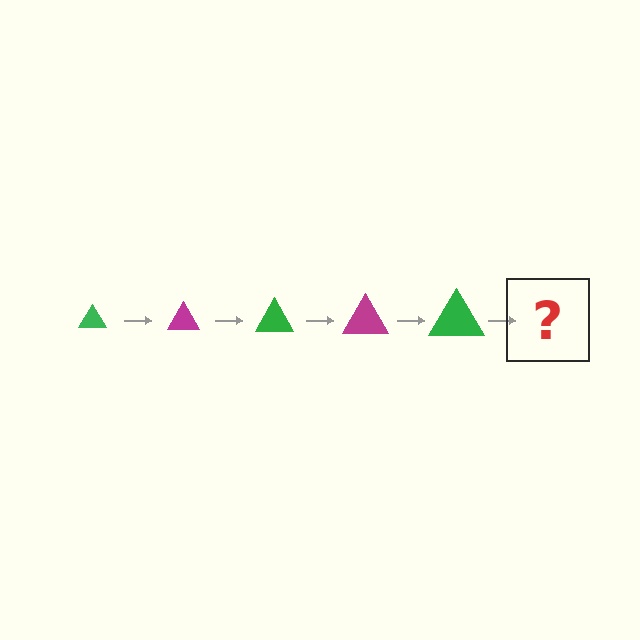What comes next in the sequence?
The next element should be a magenta triangle, larger than the previous one.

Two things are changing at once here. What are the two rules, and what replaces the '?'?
The two rules are that the triangle grows larger each step and the color cycles through green and magenta. The '?' should be a magenta triangle, larger than the previous one.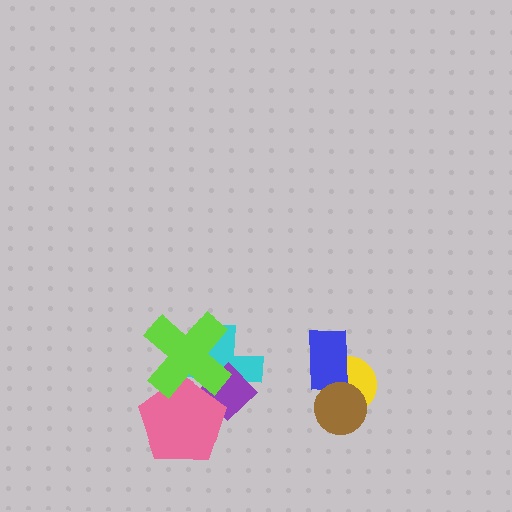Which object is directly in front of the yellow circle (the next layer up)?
The blue rectangle is directly in front of the yellow circle.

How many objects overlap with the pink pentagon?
3 objects overlap with the pink pentagon.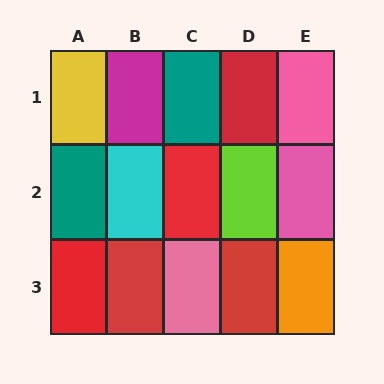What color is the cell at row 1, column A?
Yellow.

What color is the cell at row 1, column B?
Magenta.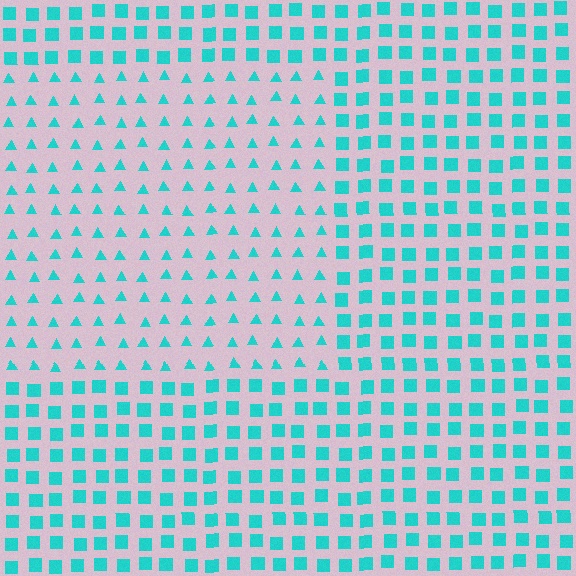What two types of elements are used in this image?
The image uses triangles inside the rectangle region and squares outside it.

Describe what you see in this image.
The image is filled with small cyan elements arranged in a uniform grid. A rectangle-shaped region contains triangles, while the surrounding area contains squares. The boundary is defined purely by the change in element shape.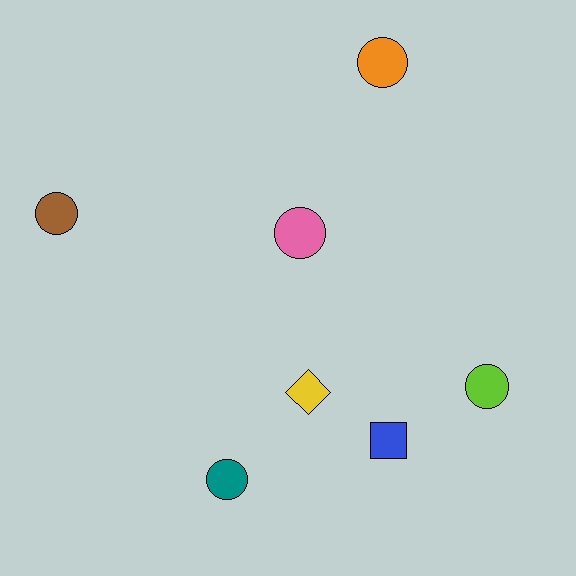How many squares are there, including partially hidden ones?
There is 1 square.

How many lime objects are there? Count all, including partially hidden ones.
There is 1 lime object.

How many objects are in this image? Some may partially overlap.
There are 7 objects.